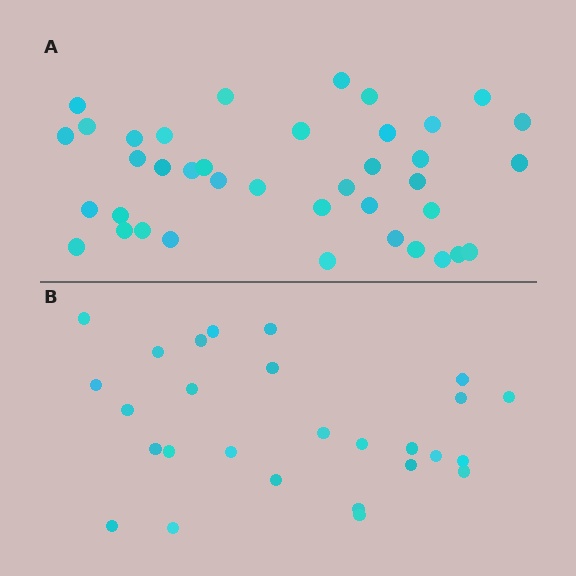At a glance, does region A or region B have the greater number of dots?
Region A (the top region) has more dots.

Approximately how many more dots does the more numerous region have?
Region A has roughly 12 or so more dots than region B.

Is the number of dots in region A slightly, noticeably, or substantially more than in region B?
Region A has noticeably more, but not dramatically so. The ratio is roughly 1.4 to 1.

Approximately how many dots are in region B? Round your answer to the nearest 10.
About 30 dots. (The exact count is 27, which rounds to 30.)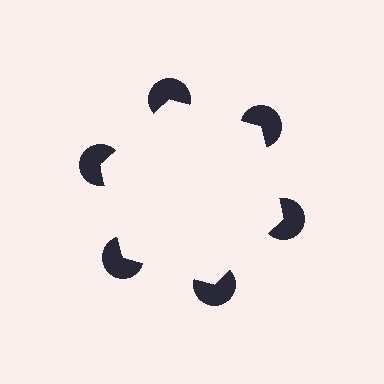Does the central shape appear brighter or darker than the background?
It typically appears slightly brighter than the background, even though no actual brightness change is drawn.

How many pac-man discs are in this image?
There are 6 — one at each vertex of the illusory hexagon.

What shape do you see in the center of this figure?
An illusory hexagon — its edges are inferred from the aligned wedge cuts in the pac-man discs, not physically drawn.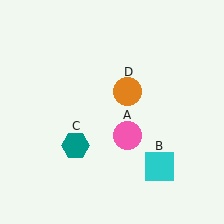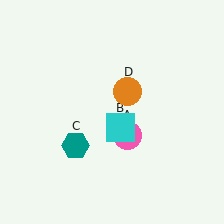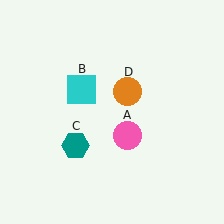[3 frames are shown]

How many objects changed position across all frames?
1 object changed position: cyan square (object B).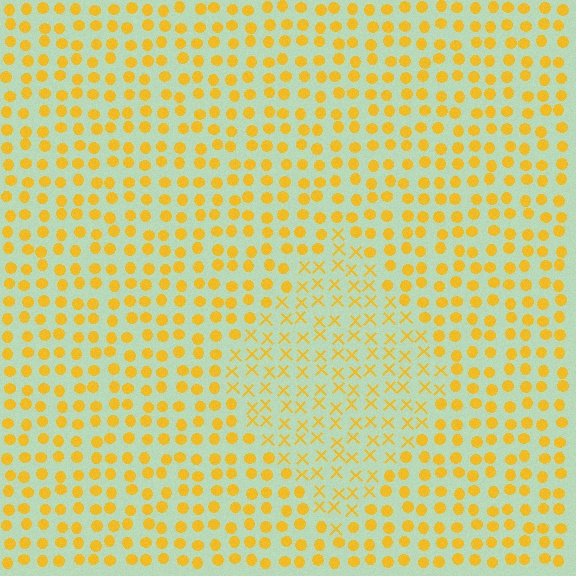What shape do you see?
I see a diamond.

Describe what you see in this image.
The image is filled with small yellow elements arranged in a uniform grid. A diamond-shaped region contains X marks, while the surrounding area contains circles. The boundary is defined purely by the change in element shape.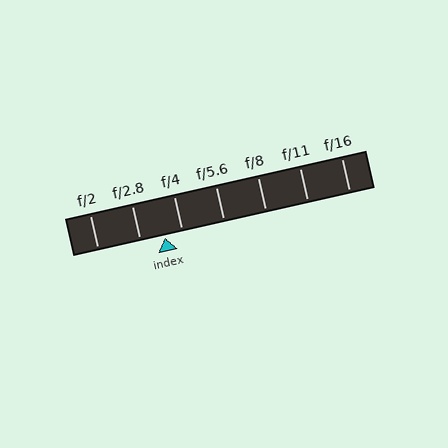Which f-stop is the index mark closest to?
The index mark is closest to f/4.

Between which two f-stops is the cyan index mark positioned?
The index mark is between f/2.8 and f/4.